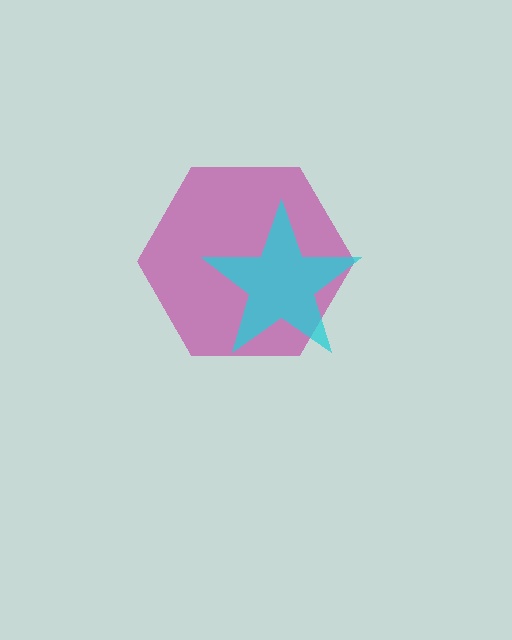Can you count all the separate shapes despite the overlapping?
Yes, there are 2 separate shapes.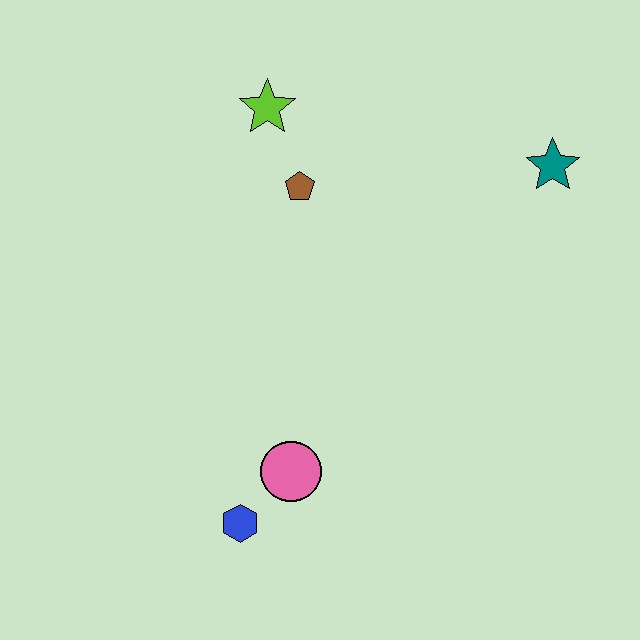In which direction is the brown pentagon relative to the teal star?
The brown pentagon is to the left of the teal star.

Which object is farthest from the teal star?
The blue hexagon is farthest from the teal star.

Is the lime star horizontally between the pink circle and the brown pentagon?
No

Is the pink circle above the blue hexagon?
Yes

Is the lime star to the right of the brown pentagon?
No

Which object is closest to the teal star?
The brown pentagon is closest to the teal star.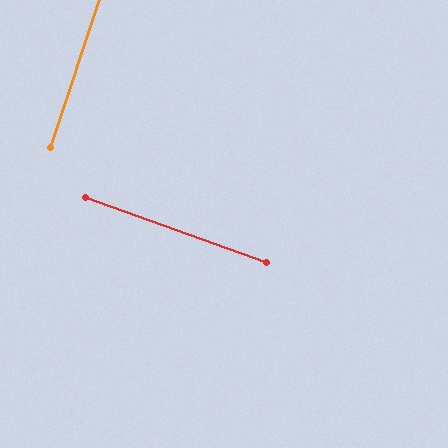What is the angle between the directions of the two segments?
Approximately 89 degrees.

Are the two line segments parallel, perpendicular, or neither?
Perpendicular — they meet at approximately 89°.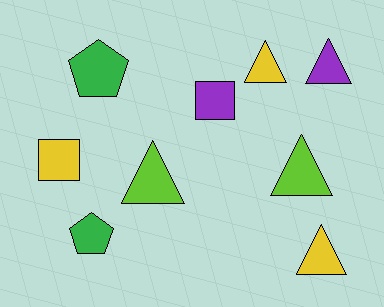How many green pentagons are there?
There are 2 green pentagons.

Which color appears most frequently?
Yellow, with 3 objects.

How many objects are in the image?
There are 9 objects.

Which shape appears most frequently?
Triangle, with 5 objects.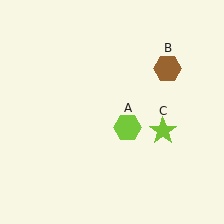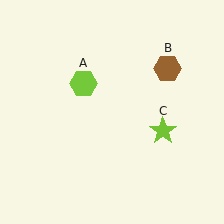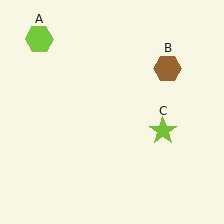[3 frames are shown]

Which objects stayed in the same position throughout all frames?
Brown hexagon (object B) and lime star (object C) remained stationary.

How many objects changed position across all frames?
1 object changed position: lime hexagon (object A).